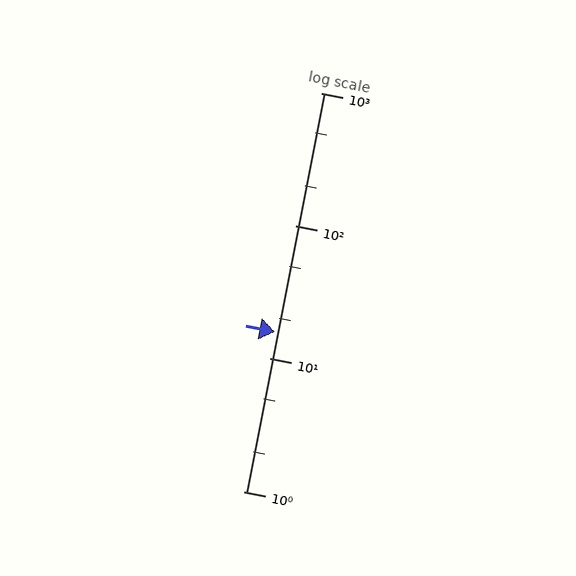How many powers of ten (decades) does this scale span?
The scale spans 3 decades, from 1 to 1000.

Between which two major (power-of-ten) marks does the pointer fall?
The pointer is between 10 and 100.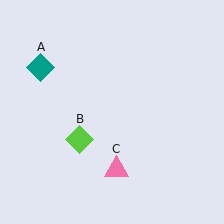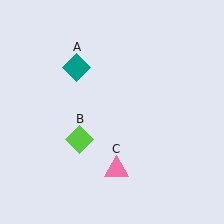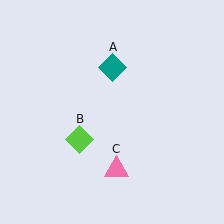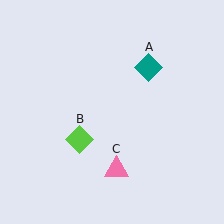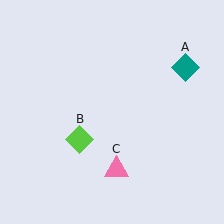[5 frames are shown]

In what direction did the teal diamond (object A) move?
The teal diamond (object A) moved right.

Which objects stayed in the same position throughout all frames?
Lime diamond (object B) and pink triangle (object C) remained stationary.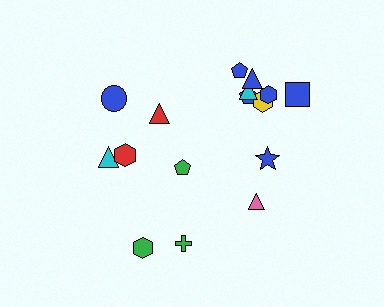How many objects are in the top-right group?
There are 8 objects.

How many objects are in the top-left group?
There are 4 objects.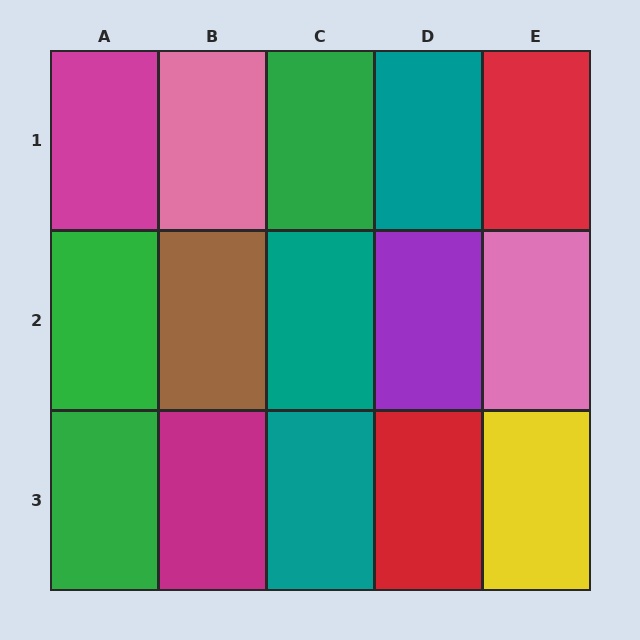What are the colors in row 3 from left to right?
Green, magenta, teal, red, yellow.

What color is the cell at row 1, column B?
Pink.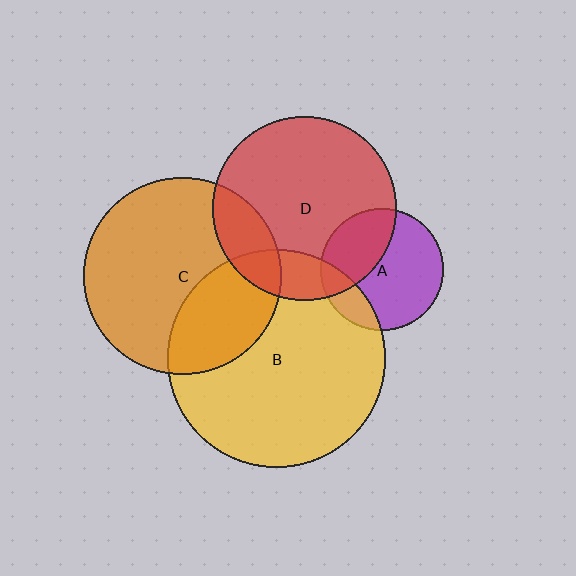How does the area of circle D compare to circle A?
Approximately 2.3 times.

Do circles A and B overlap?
Yes.